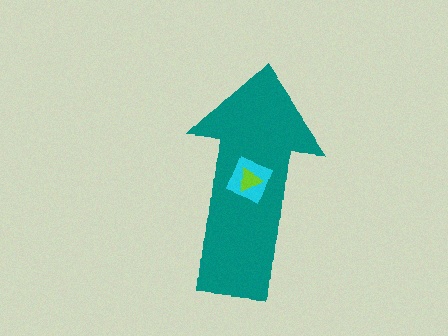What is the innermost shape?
The lime triangle.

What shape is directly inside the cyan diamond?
The lime triangle.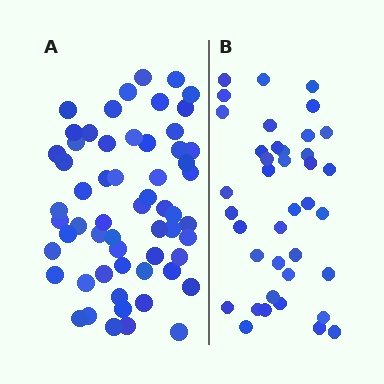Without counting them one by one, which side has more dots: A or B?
Region A (the left region) has more dots.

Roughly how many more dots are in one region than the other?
Region A has approximately 20 more dots than region B.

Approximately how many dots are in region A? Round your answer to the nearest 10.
About 60 dots. (The exact count is 59, which rounds to 60.)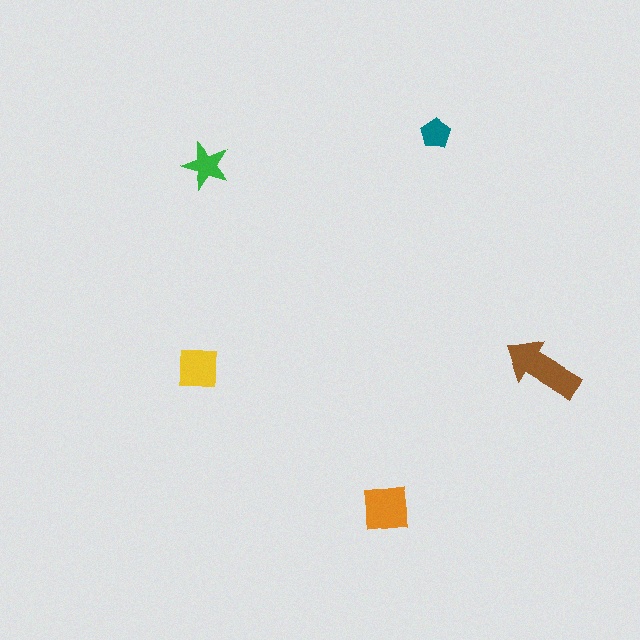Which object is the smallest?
The teal pentagon.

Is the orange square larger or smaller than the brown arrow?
Smaller.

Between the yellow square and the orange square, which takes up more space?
The orange square.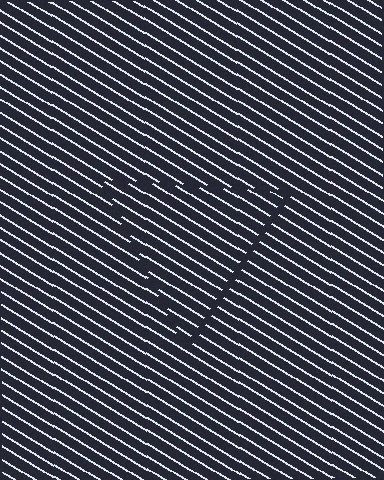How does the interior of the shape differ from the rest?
The interior of the shape contains the same grating, shifted by half a period — the contour is defined by the phase discontinuity where line-ends from the inner and outer gratings abut.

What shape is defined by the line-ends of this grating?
An illusory triangle. The interior of the shape contains the same grating, shifted by half a period — the contour is defined by the phase discontinuity where line-ends from the inner and outer gratings abut.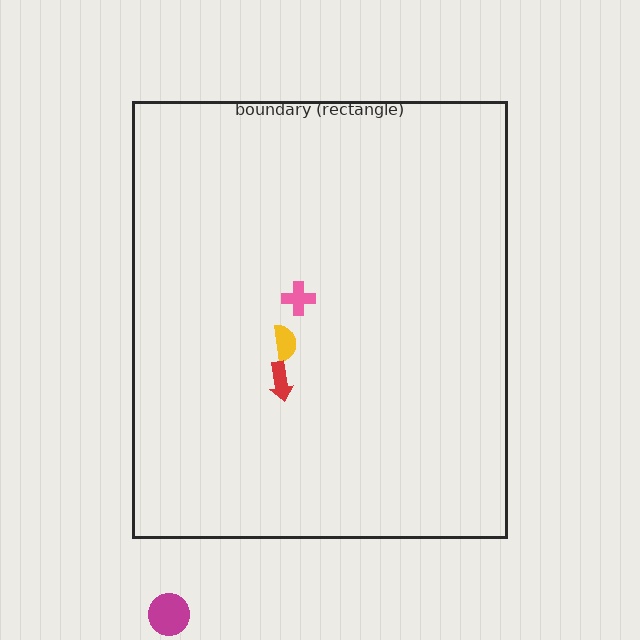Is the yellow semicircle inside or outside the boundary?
Inside.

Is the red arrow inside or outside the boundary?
Inside.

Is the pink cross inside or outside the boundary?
Inside.